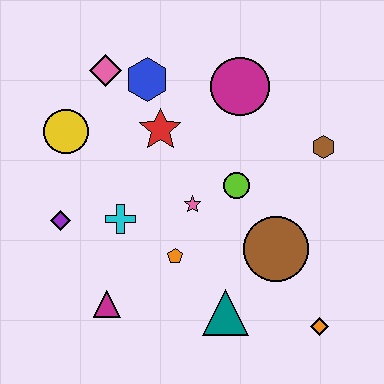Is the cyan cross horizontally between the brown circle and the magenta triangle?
Yes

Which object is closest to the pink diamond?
The blue hexagon is closest to the pink diamond.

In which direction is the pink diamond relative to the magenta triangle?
The pink diamond is above the magenta triangle.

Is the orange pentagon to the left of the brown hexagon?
Yes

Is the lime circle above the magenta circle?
No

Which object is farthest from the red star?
The orange diamond is farthest from the red star.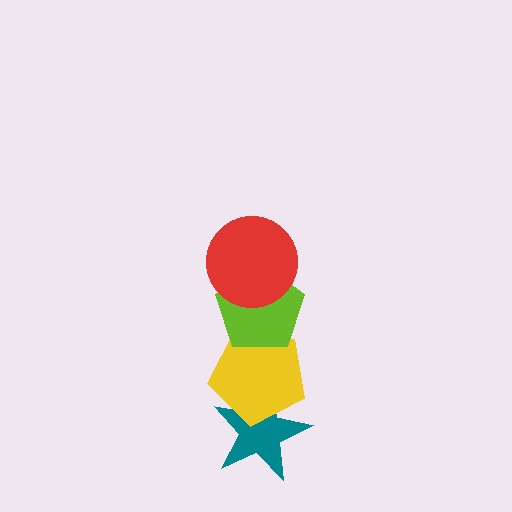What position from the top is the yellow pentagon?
The yellow pentagon is 3rd from the top.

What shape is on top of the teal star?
The yellow pentagon is on top of the teal star.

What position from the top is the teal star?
The teal star is 4th from the top.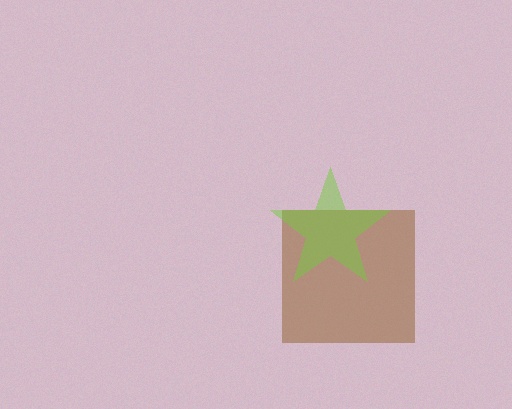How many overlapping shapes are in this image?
There are 2 overlapping shapes in the image.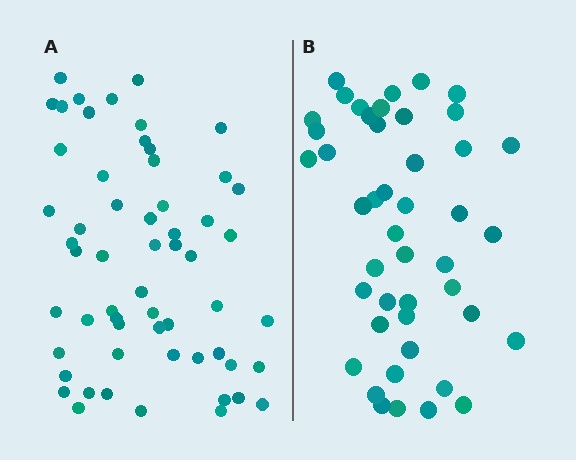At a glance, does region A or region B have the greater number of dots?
Region A (the left region) has more dots.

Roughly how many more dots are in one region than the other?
Region A has approximately 15 more dots than region B.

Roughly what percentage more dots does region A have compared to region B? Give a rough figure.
About 30% more.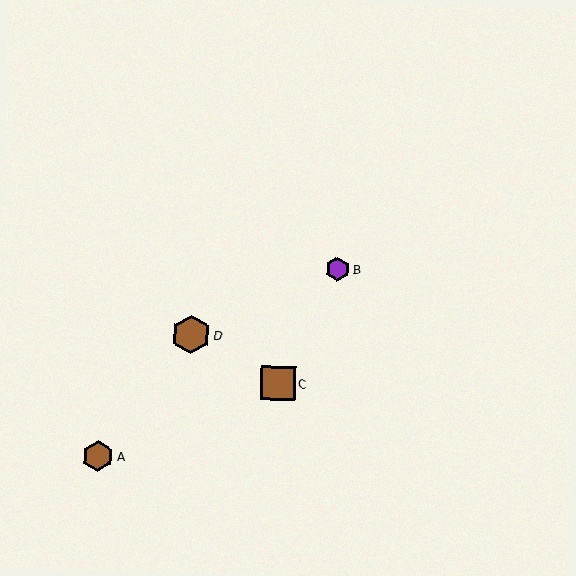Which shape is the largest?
The brown hexagon (labeled D) is the largest.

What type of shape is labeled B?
Shape B is a purple hexagon.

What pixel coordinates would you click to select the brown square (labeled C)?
Click at (278, 383) to select the brown square C.